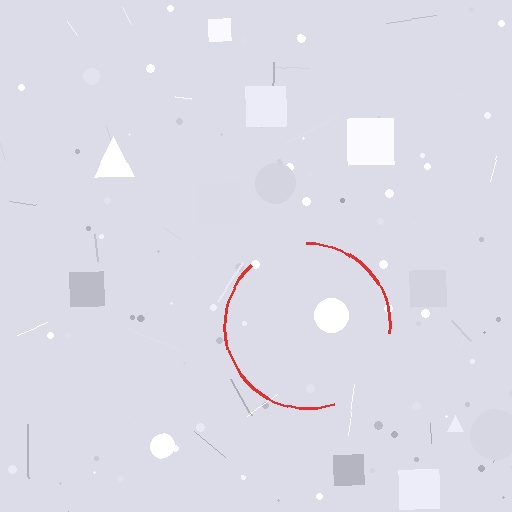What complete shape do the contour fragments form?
The contour fragments form a circle.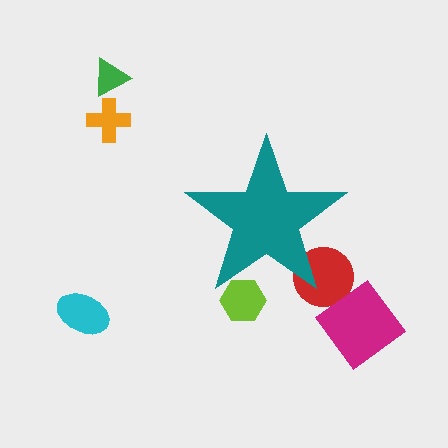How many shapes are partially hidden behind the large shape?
2 shapes are partially hidden.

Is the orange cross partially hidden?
No, the orange cross is fully visible.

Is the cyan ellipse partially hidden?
No, the cyan ellipse is fully visible.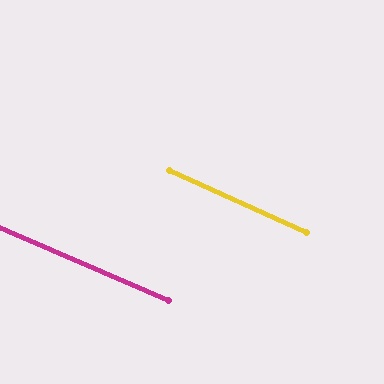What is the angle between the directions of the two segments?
Approximately 1 degree.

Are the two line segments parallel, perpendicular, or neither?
Parallel — their directions differ by only 1.1°.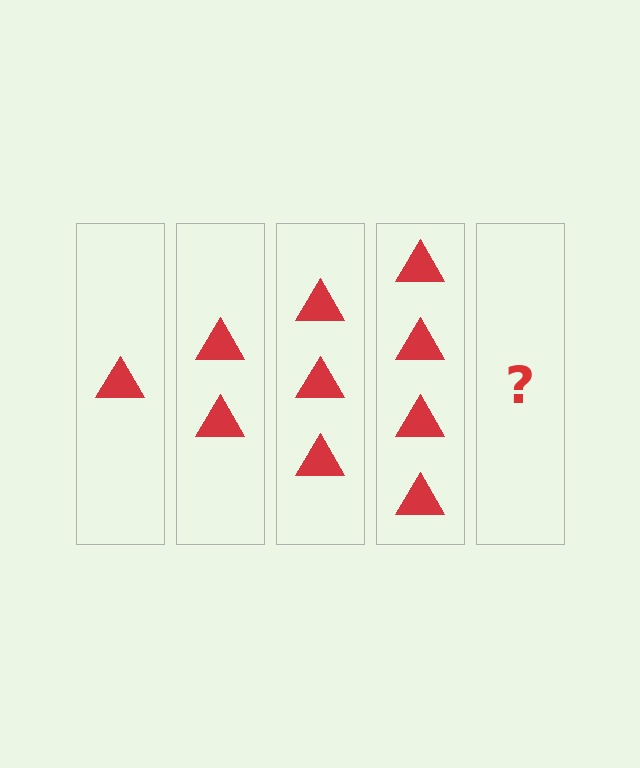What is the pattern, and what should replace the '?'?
The pattern is that each step adds one more triangle. The '?' should be 5 triangles.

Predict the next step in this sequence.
The next step is 5 triangles.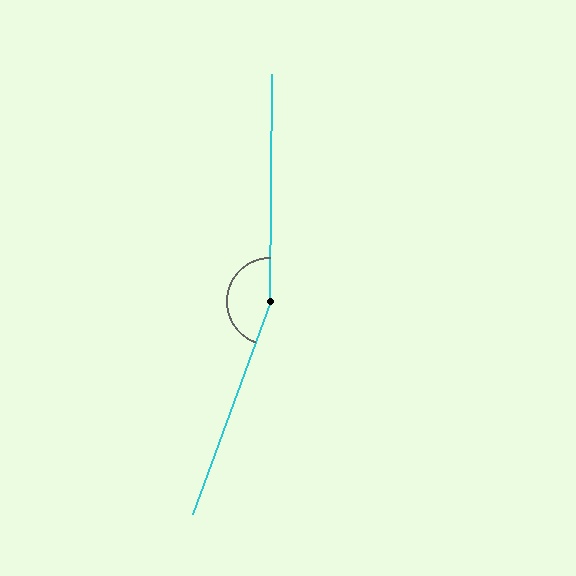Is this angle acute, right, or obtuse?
It is obtuse.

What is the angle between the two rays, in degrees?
Approximately 161 degrees.